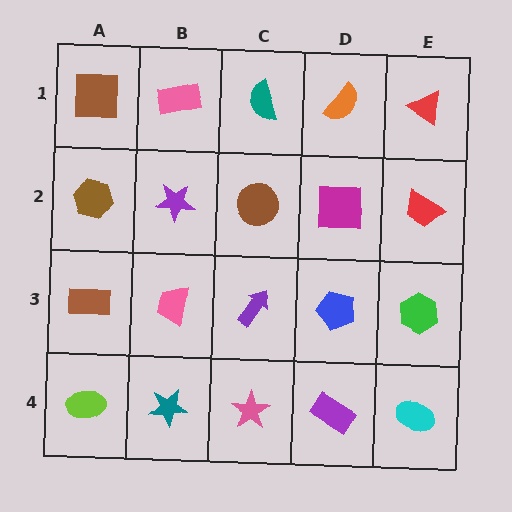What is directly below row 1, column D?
A magenta square.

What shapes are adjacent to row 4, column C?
A purple arrow (row 3, column C), a teal star (row 4, column B), a purple rectangle (row 4, column D).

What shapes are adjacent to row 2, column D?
An orange semicircle (row 1, column D), a blue pentagon (row 3, column D), a brown circle (row 2, column C), a red trapezoid (row 2, column E).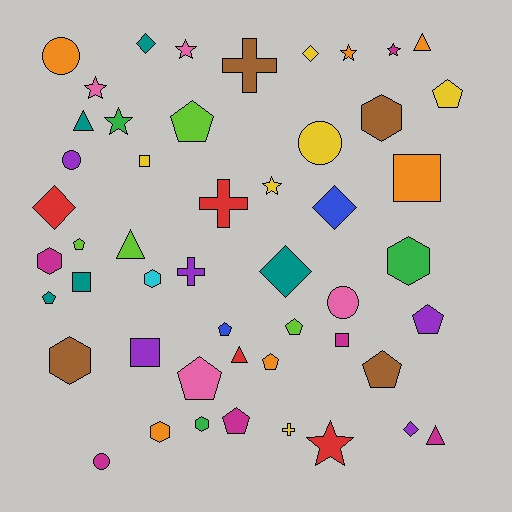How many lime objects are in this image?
There are 4 lime objects.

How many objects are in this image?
There are 50 objects.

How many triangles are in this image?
There are 5 triangles.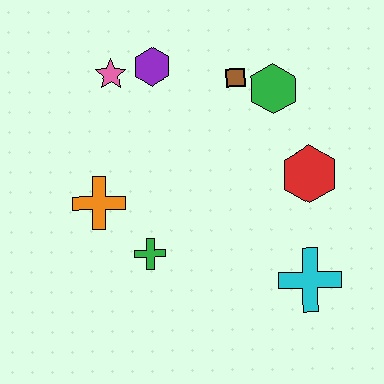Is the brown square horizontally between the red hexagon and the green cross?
Yes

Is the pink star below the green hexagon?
No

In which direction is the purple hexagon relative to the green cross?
The purple hexagon is above the green cross.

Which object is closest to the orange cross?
The green cross is closest to the orange cross.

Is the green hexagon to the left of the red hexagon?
Yes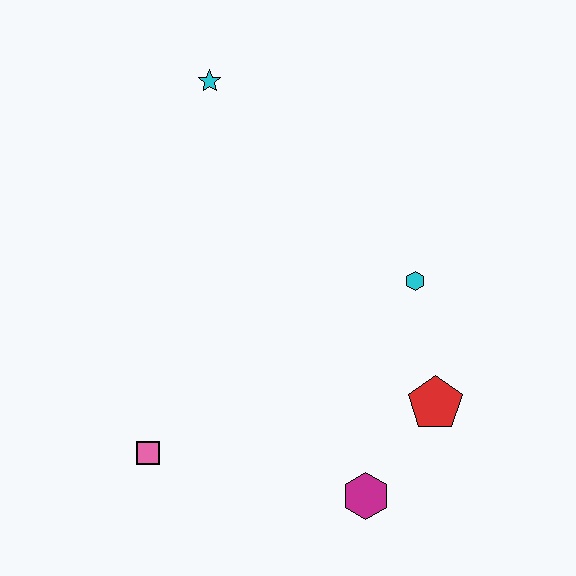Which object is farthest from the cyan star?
The magenta hexagon is farthest from the cyan star.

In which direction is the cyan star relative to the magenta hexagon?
The cyan star is above the magenta hexagon.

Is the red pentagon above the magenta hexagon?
Yes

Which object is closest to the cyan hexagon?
The red pentagon is closest to the cyan hexagon.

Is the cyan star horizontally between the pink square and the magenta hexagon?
Yes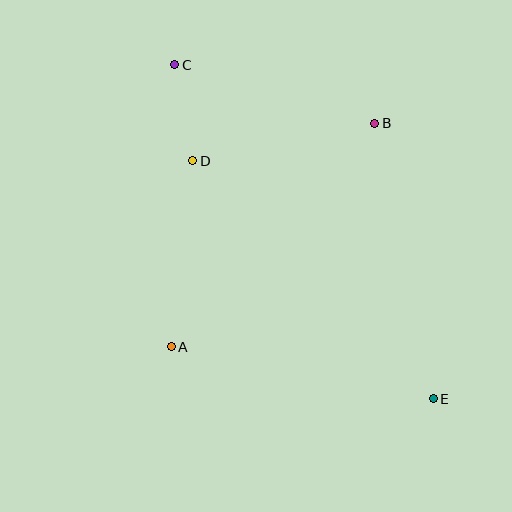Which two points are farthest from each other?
Points C and E are farthest from each other.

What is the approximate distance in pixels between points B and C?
The distance between B and C is approximately 208 pixels.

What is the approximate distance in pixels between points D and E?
The distance between D and E is approximately 338 pixels.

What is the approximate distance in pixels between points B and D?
The distance between B and D is approximately 186 pixels.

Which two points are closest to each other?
Points C and D are closest to each other.